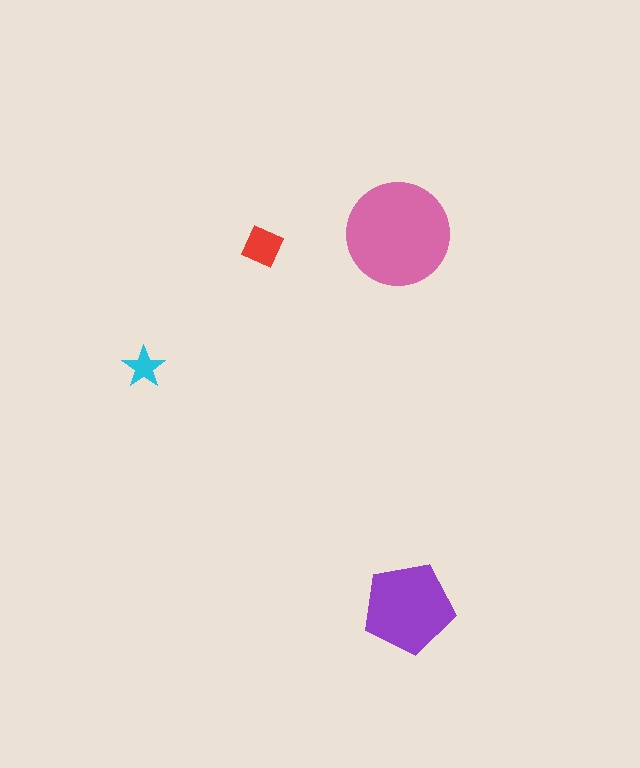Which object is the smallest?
The cyan star.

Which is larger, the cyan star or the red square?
The red square.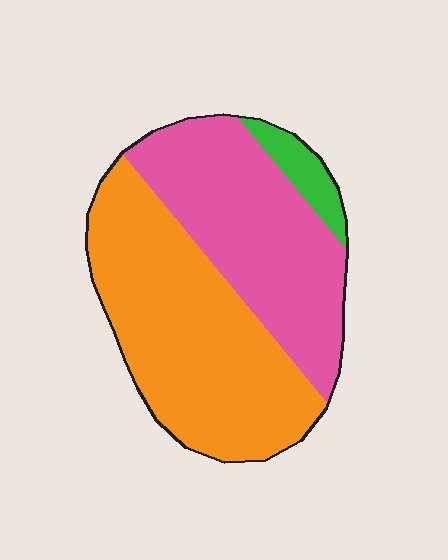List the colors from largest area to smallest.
From largest to smallest: orange, pink, green.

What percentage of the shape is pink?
Pink takes up about two fifths (2/5) of the shape.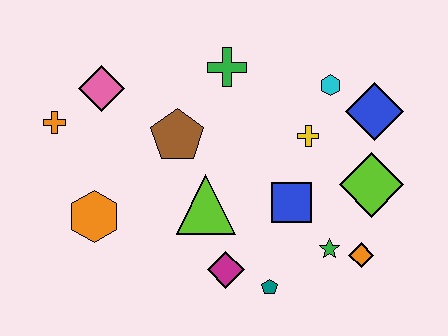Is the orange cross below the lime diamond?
No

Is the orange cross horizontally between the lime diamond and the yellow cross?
No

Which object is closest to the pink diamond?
The orange cross is closest to the pink diamond.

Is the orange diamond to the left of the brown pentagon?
No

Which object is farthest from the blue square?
The orange cross is farthest from the blue square.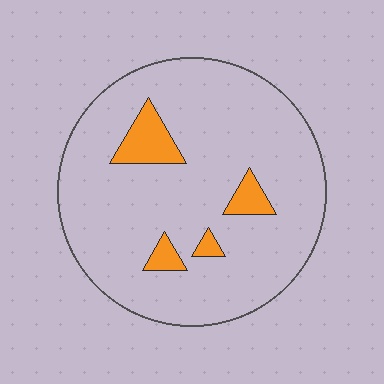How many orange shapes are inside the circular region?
4.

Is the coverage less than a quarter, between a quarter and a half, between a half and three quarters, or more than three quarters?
Less than a quarter.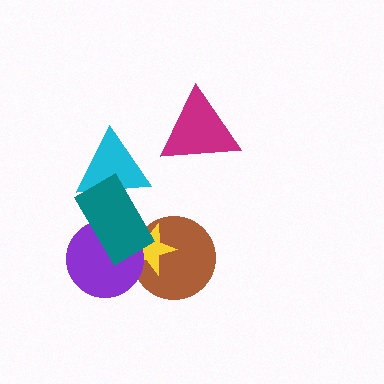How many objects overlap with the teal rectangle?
4 objects overlap with the teal rectangle.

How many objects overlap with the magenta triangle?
0 objects overlap with the magenta triangle.